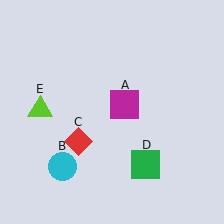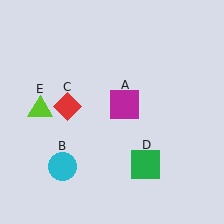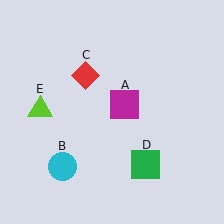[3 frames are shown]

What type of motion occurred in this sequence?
The red diamond (object C) rotated clockwise around the center of the scene.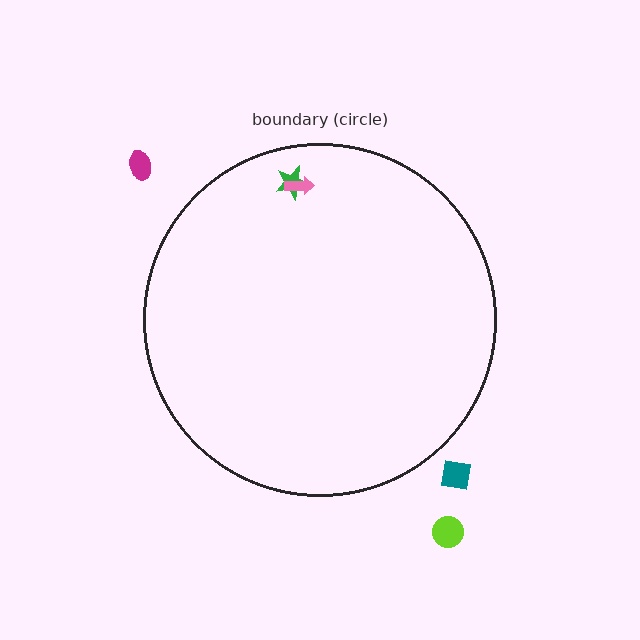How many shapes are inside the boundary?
2 inside, 3 outside.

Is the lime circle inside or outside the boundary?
Outside.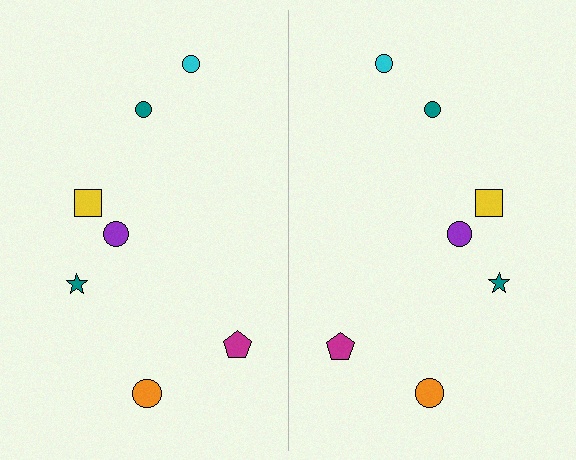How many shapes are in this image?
There are 14 shapes in this image.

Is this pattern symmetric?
Yes, this pattern has bilateral (reflection) symmetry.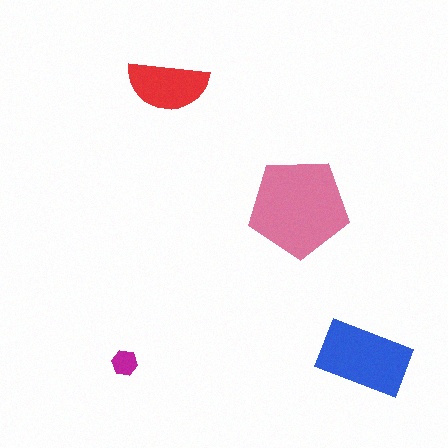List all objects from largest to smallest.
The pink pentagon, the blue rectangle, the red semicircle, the magenta hexagon.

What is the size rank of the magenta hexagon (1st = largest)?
4th.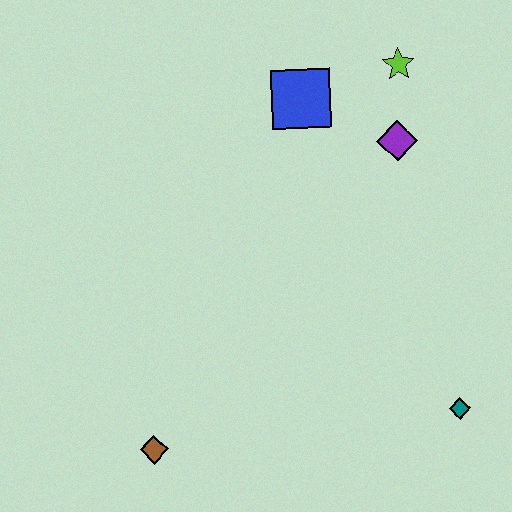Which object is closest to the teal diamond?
The purple diamond is closest to the teal diamond.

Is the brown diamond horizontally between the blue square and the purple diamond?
No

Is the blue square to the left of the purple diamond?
Yes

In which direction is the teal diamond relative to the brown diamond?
The teal diamond is to the right of the brown diamond.